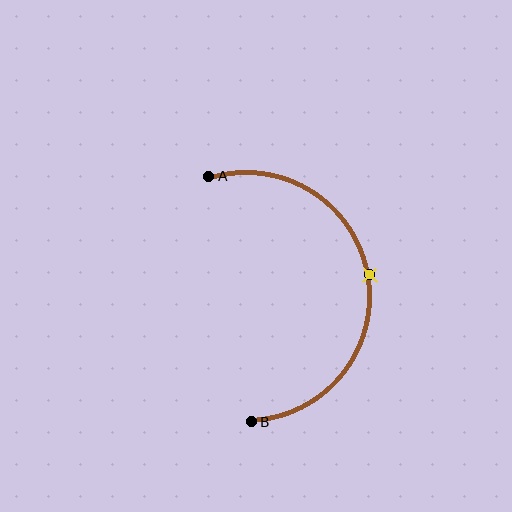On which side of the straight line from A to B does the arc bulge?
The arc bulges to the right of the straight line connecting A and B.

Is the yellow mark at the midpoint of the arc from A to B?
Yes. The yellow mark lies on the arc at equal arc-length from both A and B — it is the arc midpoint.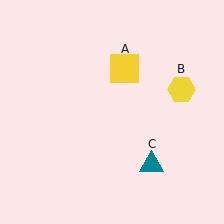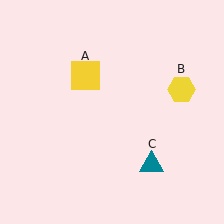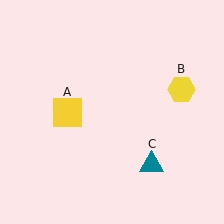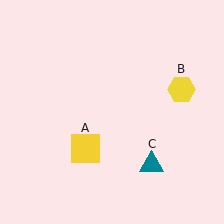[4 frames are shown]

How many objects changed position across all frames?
1 object changed position: yellow square (object A).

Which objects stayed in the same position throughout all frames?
Yellow hexagon (object B) and teal triangle (object C) remained stationary.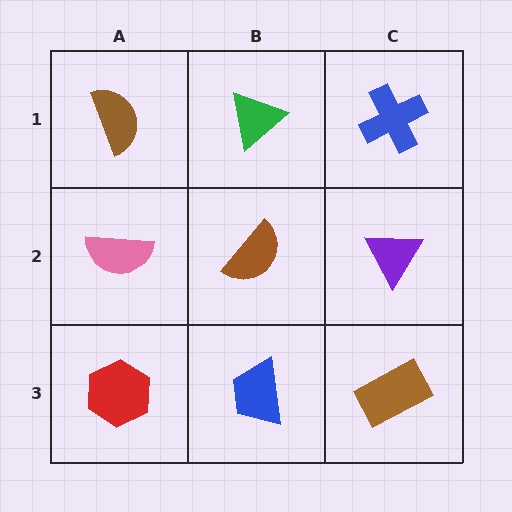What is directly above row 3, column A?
A pink semicircle.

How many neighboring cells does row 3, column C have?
2.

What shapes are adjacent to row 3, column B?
A brown semicircle (row 2, column B), a red hexagon (row 3, column A), a brown rectangle (row 3, column C).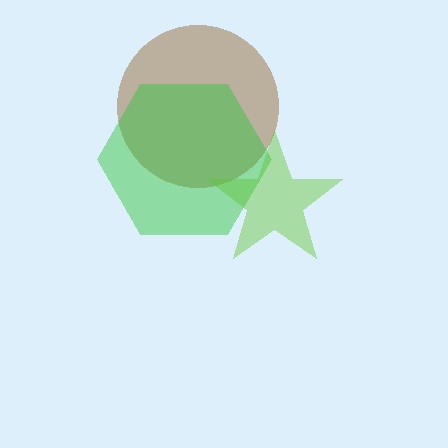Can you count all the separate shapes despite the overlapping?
Yes, there are 3 separate shapes.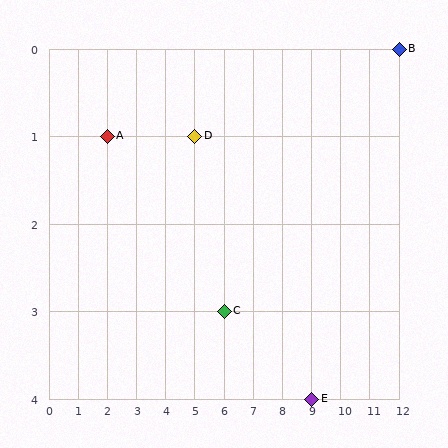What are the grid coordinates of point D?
Point D is at grid coordinates (5, 1).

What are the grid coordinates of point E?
Point E is at grid coordinates (9, 4).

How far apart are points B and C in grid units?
Points B and C are 6 columns and 3 rows apart (about 6.7 grid units diagonally).